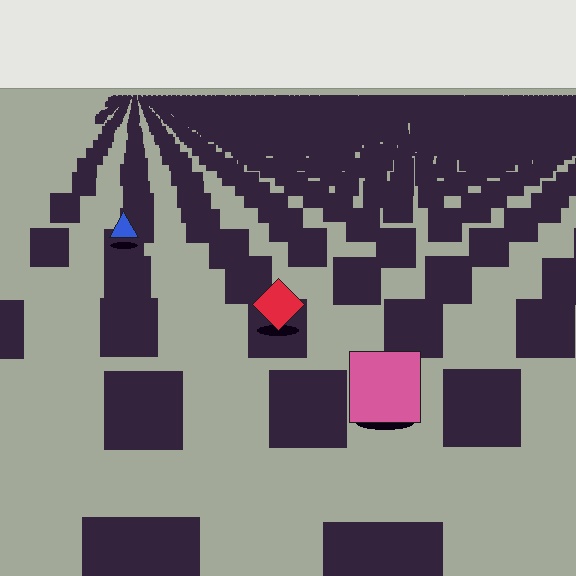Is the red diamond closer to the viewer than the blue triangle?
Yes. The red diamond is closer — you can tell from the texture gradient: the ground texture is coarser near it.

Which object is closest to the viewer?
The pink square is closest. The texture marks near it are larger and more spread out.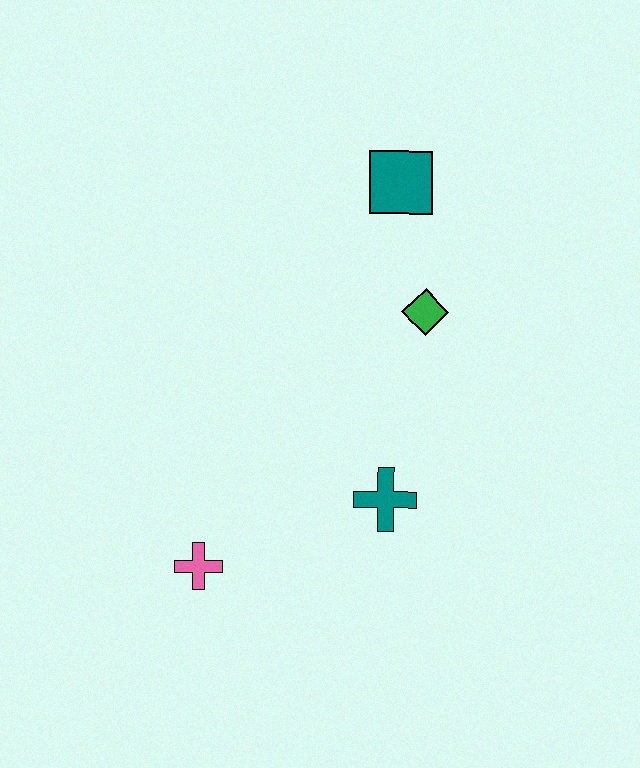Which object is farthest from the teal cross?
The teal square is farthest from the teal cross.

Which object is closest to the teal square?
The green diamond is closest to the teal square.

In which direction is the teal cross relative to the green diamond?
The teal cross is below the green diamond.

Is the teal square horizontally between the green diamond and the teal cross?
Yes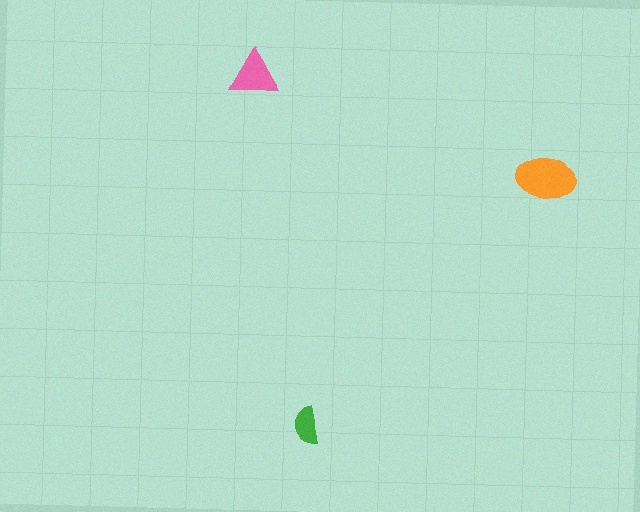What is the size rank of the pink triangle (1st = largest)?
2nd.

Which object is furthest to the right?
The orange ellipse is rightmost.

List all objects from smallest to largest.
The green semicircle, the pink triangle, the orange ellipse.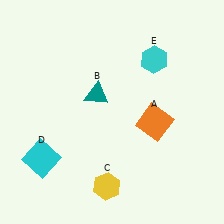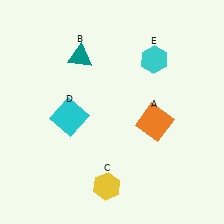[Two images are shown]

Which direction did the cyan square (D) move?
The cyan square (D) moved up.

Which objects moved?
The objects that moved are: the teal triangle (B), the cyan square (D).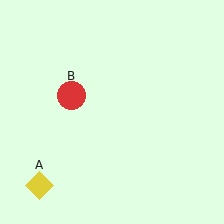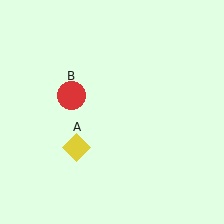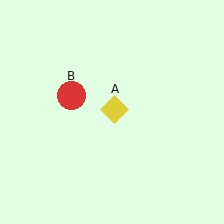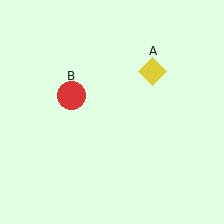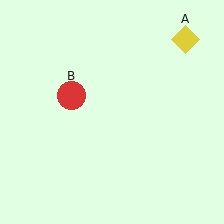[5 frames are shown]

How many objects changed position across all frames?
1 object changed position: yellow diamond (object A).